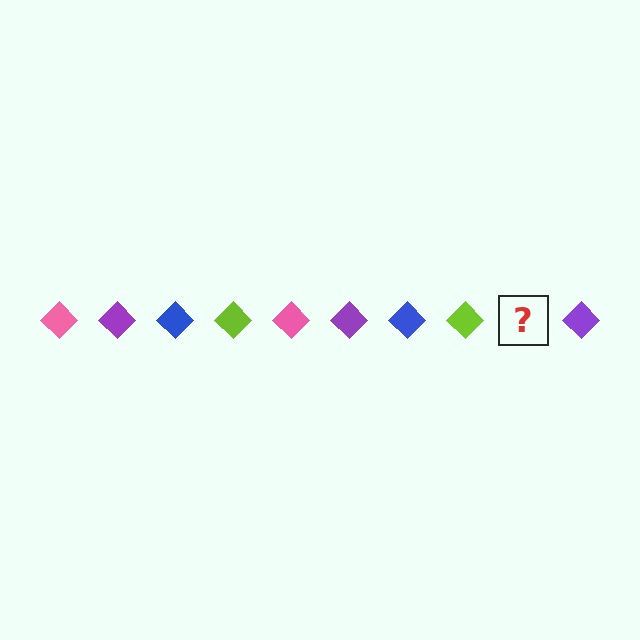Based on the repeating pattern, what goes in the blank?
The blank should be a pink diamond.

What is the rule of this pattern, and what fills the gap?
The rule is that the pattern cycles through pink, purple, blue, lime diamonds. The gap should be filled with a pink diamond.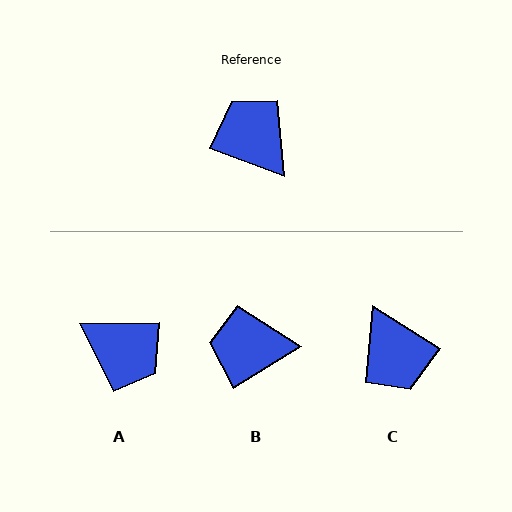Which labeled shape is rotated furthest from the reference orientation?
C, about 169 degrees away.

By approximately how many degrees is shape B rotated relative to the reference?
Approximately 53 degrees counter-clockwise.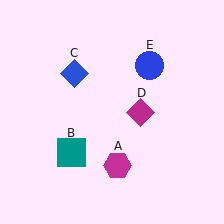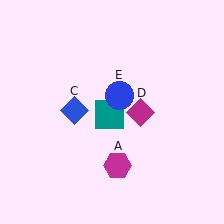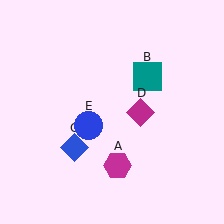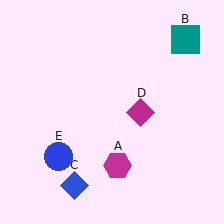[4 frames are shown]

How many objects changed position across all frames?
3 objects changed position: teal square (object B), blue diamond (object C), blue circle (object E).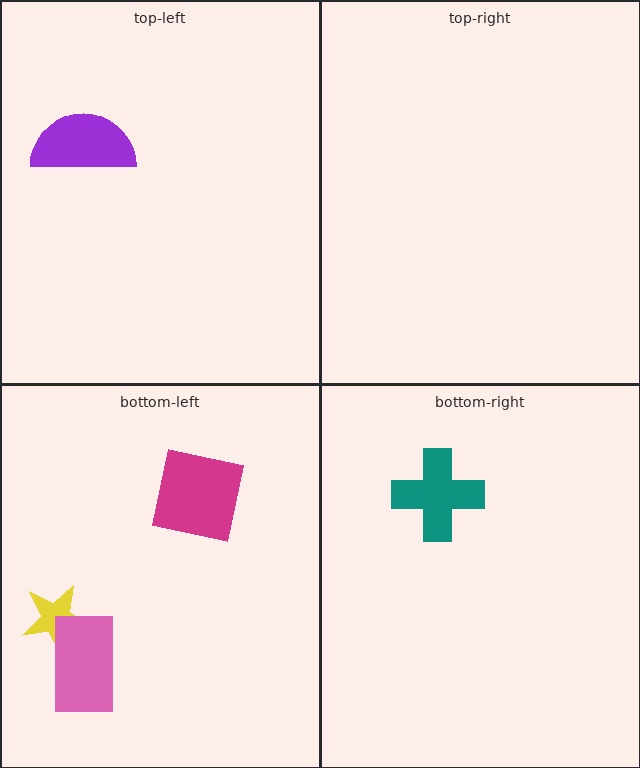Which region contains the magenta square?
The bottom-left region.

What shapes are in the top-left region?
The purple semicircle.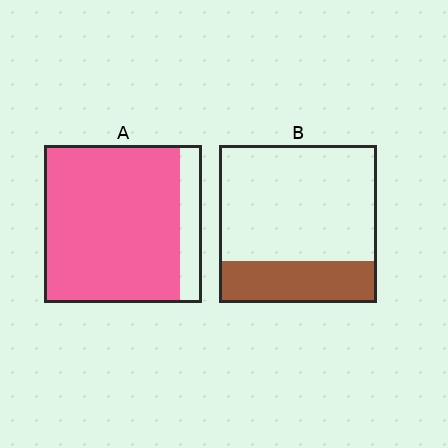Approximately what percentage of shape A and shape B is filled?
A is approximately 85% and B is approximately 25%.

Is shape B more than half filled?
No.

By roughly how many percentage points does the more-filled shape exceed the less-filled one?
By roughly 60 percentage points (A over B).